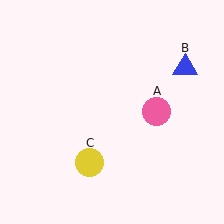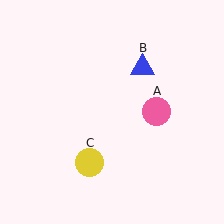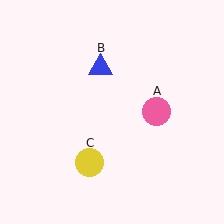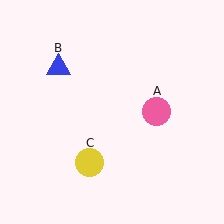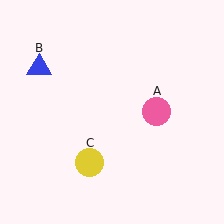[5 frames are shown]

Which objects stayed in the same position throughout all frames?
Pink circle (object A) and yellow circle (object C) remained stationary.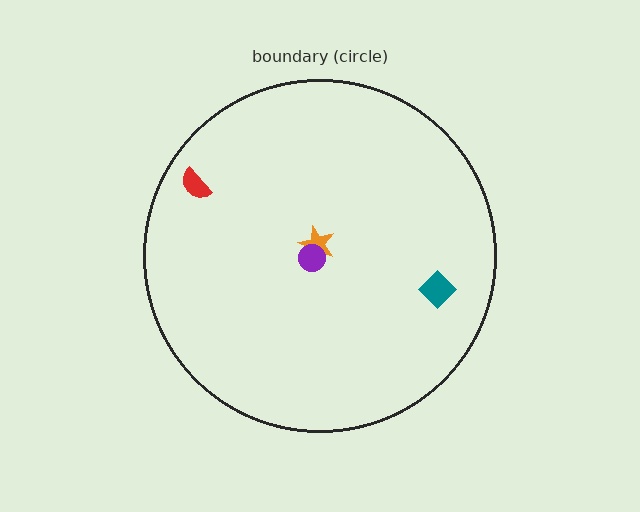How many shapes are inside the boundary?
4 inside, 0 outside.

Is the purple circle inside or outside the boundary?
Inside.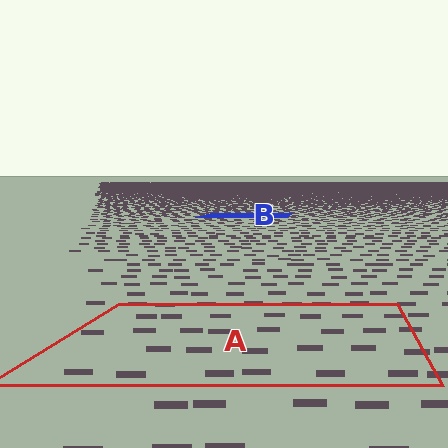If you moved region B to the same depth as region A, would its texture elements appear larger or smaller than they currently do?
They would appear larger. At a closer depth, the same texture elements are projected at a bigger on-screen size.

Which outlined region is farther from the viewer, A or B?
Region B is farther from the viewer — the texture elements inside it appear smaller and more densely packed.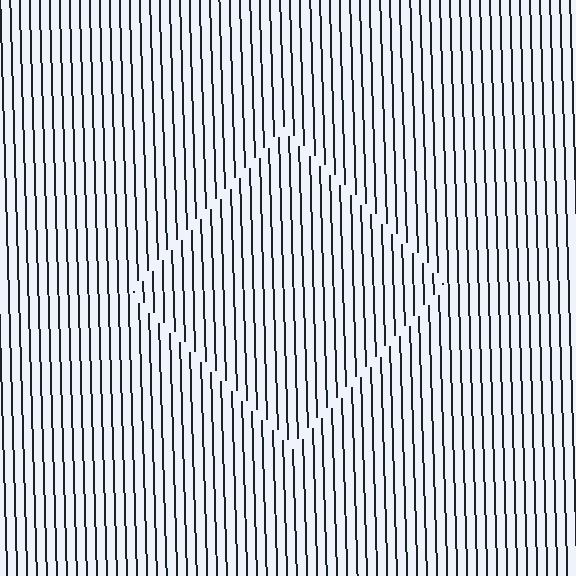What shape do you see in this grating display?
An illusory square. The interior of the shape contains the same grating, shifted by half a period — the contour is defined by the phase discontinuity where line-ends from the inner and outer gratings abut.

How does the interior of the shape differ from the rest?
The interior of the shape contains the same grating, shifted by half a period — the contour is defined by the phase discontinuity where line-ends from the inner and outer gratings abut.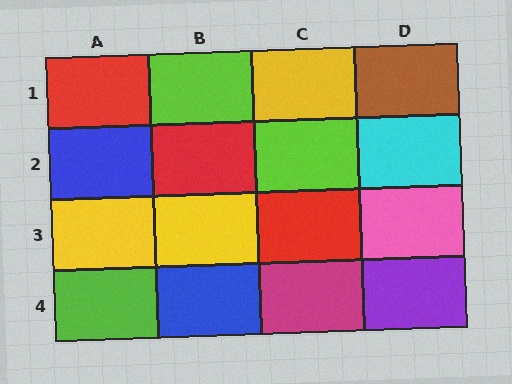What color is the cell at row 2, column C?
Lime.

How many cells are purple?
1 cell is purple.